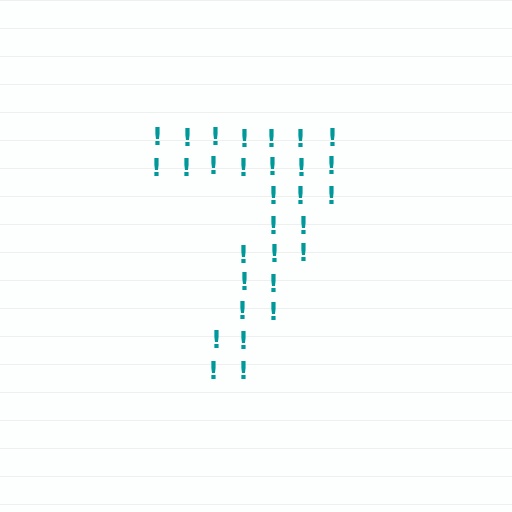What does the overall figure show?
The overall figure shows the digit 7.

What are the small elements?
The small elements are exclamation marks.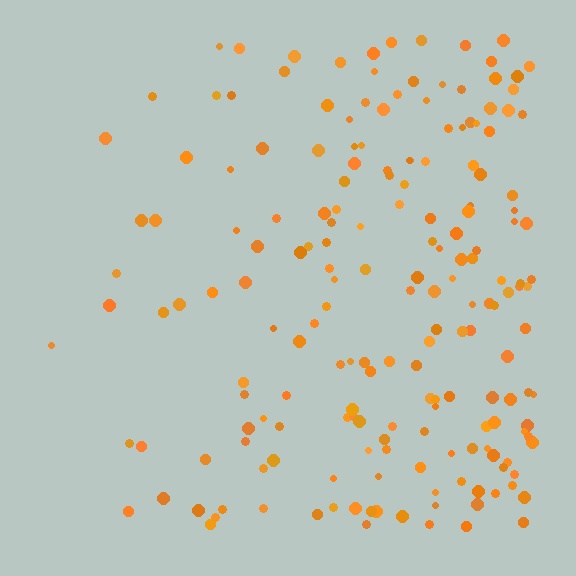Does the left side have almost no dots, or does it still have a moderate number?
Still a moderate number, just noticeably fewer than the right.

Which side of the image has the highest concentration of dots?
The right.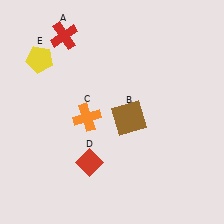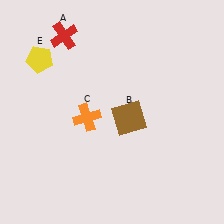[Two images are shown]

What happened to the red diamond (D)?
The red diamond (D) was removed in Image 2. It was in the bottom-left area of Image 1.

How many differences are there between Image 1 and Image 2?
There is 1 difference between the two images.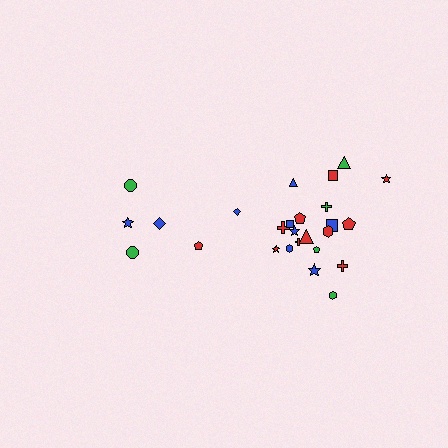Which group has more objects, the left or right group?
The right group.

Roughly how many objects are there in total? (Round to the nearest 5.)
Roughly 25 objects in total.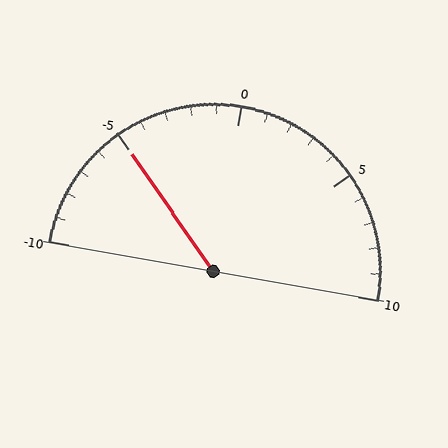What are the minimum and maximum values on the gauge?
The gauge ranges from -10 to 10.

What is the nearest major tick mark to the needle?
The nearest major tick mark is -5.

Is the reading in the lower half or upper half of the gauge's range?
The reading is in the lower half of the range (-10 to 10).